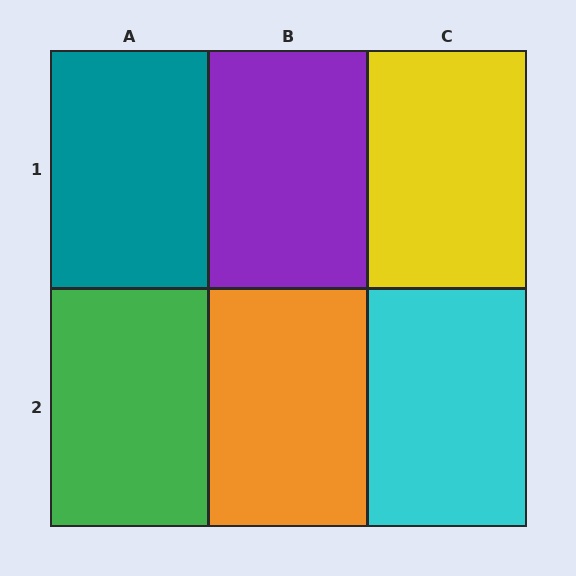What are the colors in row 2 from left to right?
Green, orange, cyan.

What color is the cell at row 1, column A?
Teal.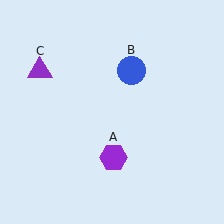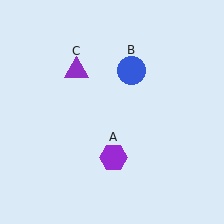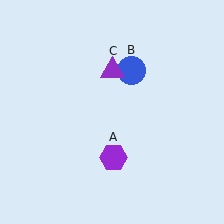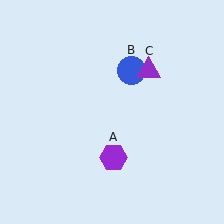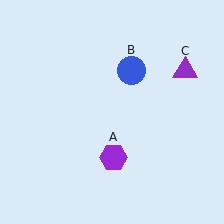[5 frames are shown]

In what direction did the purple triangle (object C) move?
The purple triangle (object C) moved right.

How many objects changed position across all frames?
1 object changed position: purple triangle (object C).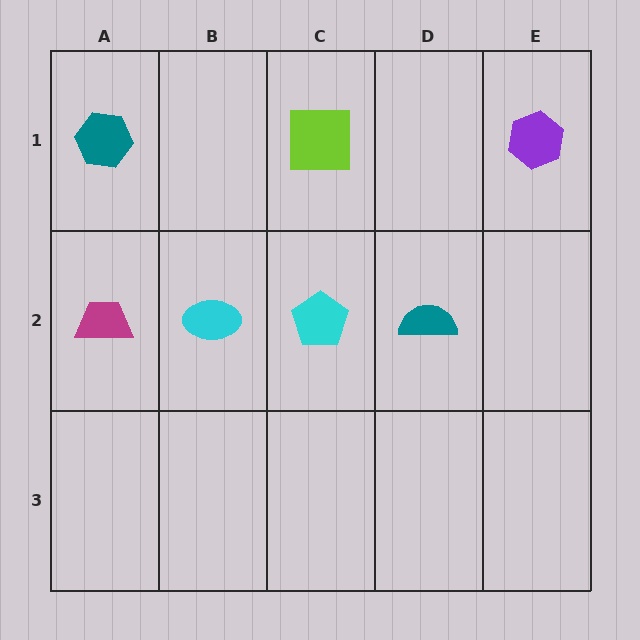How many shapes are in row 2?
4 shapes.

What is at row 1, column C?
A lime square.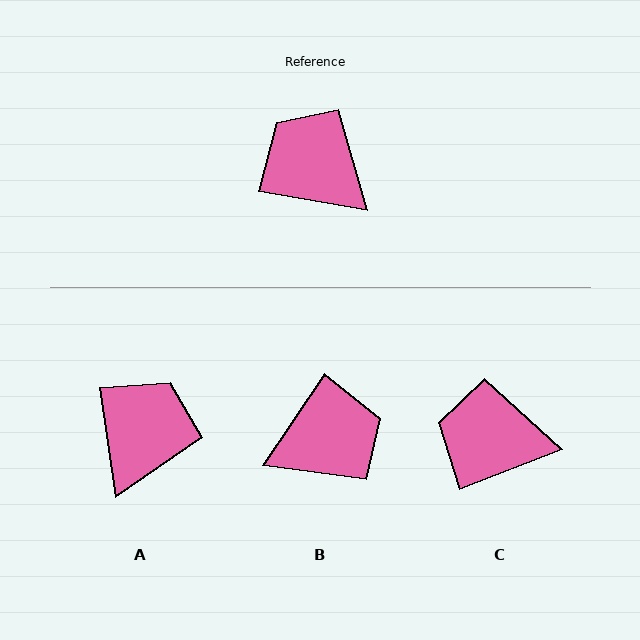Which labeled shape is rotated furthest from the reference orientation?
B, about 115 degrees away.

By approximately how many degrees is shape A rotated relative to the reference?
Approximately 72 degrees clockwise.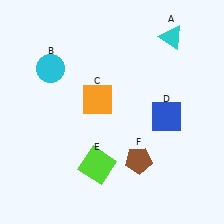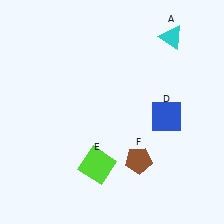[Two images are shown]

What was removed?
The orange square (C), the cyan circle (B) were removed in Image 2.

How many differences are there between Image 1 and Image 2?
There are 2 differences between the two images.